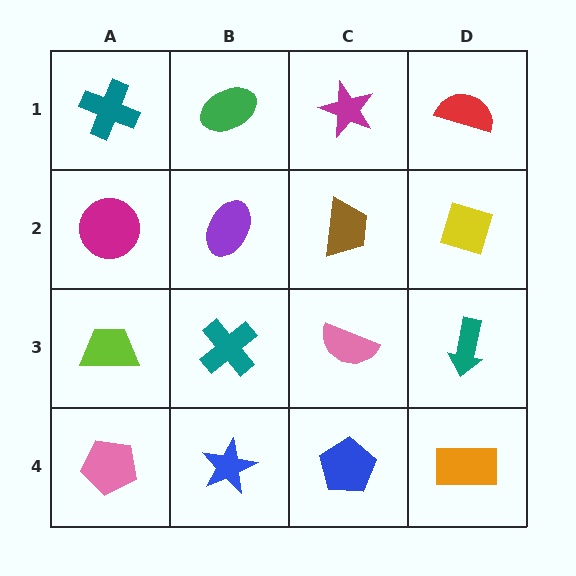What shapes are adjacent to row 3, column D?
A yellow diamond (row 2, column D), an orange rectangle (row 4, column D), a pink semicircle (row 3, column C).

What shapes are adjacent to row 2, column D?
A red semicircle (row 1, column D), a teal arrow (row 3, column D), a brown trapezoid (row 2, column C).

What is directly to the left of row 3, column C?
A teal cross.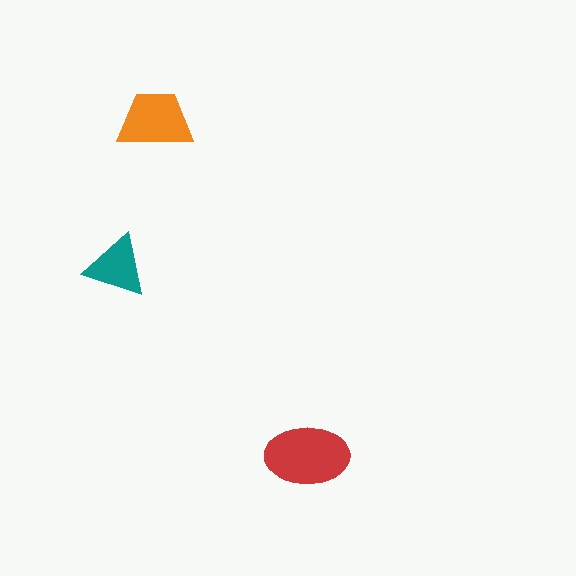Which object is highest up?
The orange trapezoid is topmost.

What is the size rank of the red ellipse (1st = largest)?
1st.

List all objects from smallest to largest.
The teal triangle, the orange trapezoid, the red ellipse.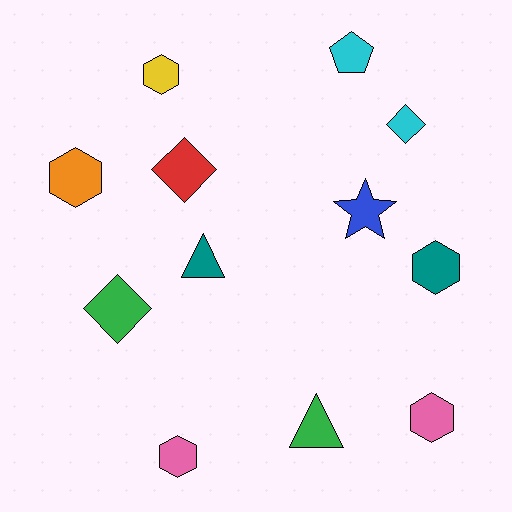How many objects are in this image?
There are 12 objects.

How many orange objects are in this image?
There is 1 orange object.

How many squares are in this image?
There are no squares.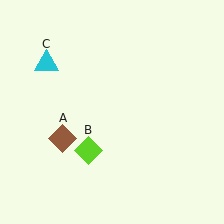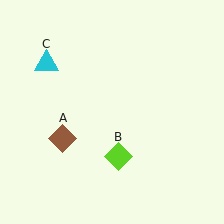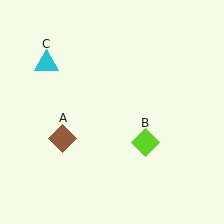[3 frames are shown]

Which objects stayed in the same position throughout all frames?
Brown diamond (object A) and cyan triangle (object C) remained stationary.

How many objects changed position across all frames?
1 object changed position: lime diamond (object B).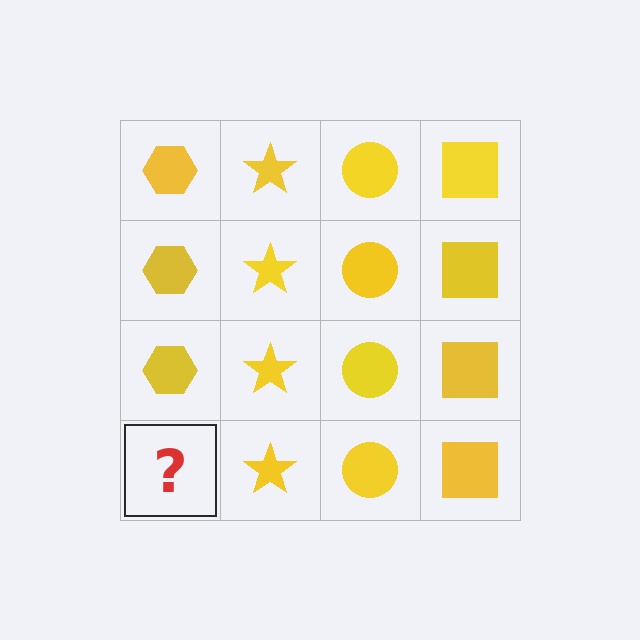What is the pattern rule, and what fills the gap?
The rule is that each column has a consistent shape. The gap should be filled with a yellow hexagon.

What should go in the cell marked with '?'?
The missing cell should contain a yellow hexagon.